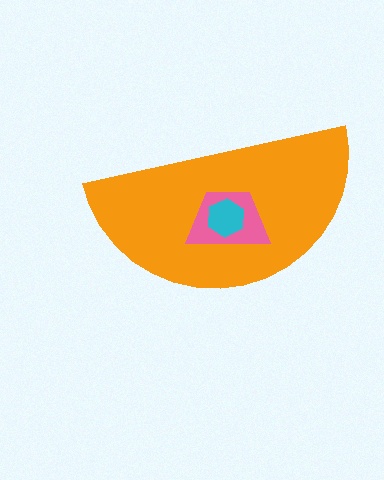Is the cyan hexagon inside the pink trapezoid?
Yes.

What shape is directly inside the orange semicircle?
The pink trapezoid.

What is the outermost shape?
The orange semicircle.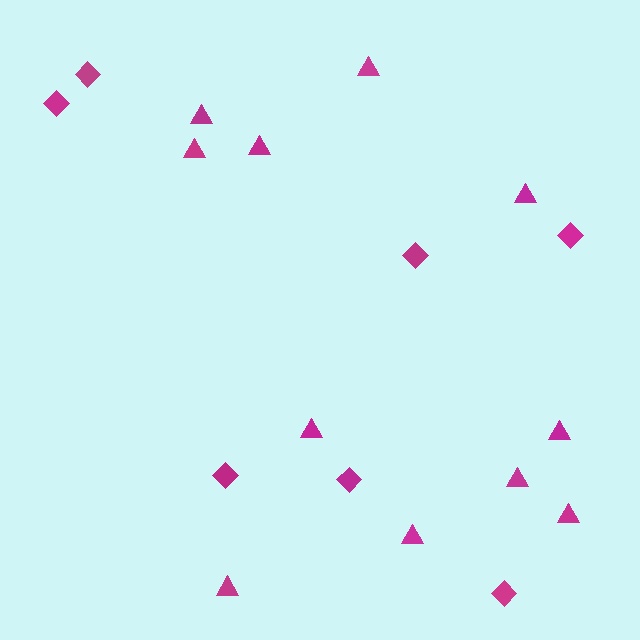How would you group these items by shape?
There are 2 groups: one group of diamonds (7) and one group of triangles (11).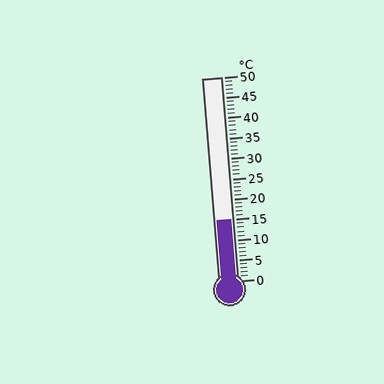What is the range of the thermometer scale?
The thermometer scale ranges from 0°C to 50°C.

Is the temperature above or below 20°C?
The temperature is below 20°C.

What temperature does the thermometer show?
The thermometer shows approximately 15°C.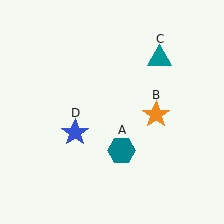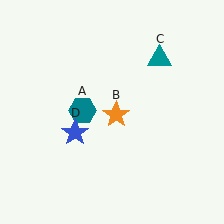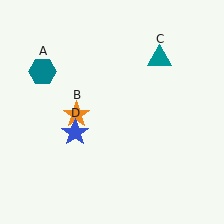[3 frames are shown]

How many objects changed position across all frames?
2 objects changed position: teal hexagon (object A), orange star (object B).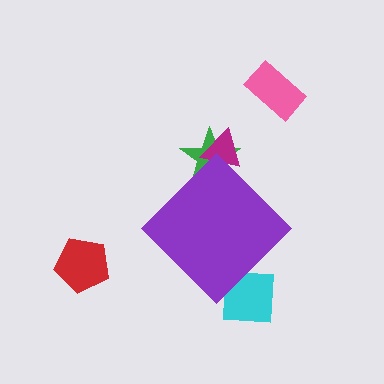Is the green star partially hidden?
Yes, the green star is partially hidden behind the purple diamond.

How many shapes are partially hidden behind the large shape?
3 shapes are partially hidden.